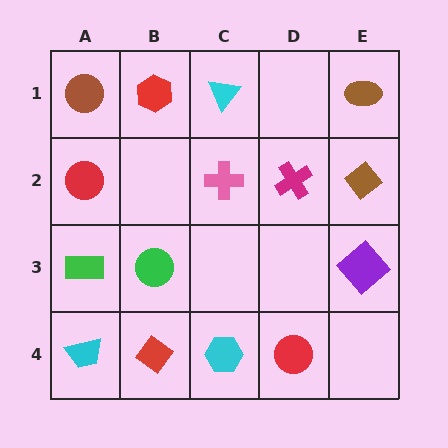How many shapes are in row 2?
4 shapes.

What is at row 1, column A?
A brown circle.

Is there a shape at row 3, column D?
No, that cell is empty.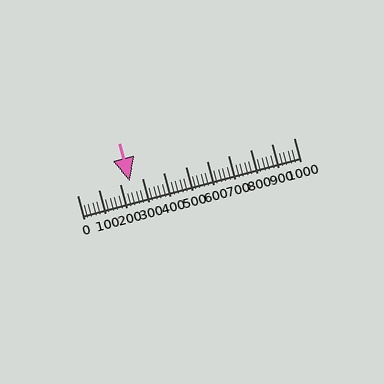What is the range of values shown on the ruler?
The ruler shows values from 0 to 1000.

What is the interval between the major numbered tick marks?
The major tick marks are spaced 100 units apart.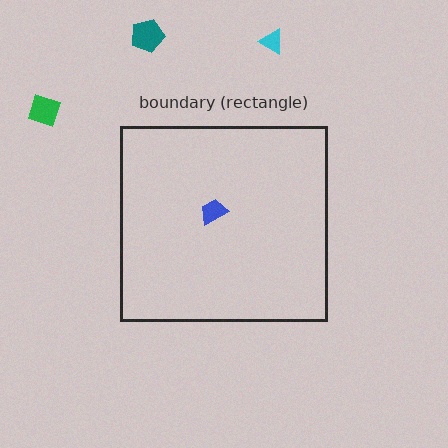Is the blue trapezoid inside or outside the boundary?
Inside.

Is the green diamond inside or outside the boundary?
Outside.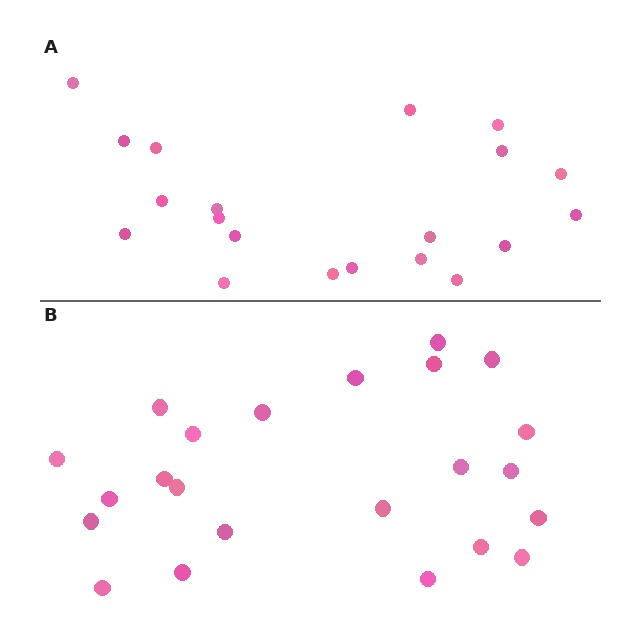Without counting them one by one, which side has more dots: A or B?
Region B (the bottom region) has more dots.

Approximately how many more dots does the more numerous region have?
Region B has just a few more — roughly 2 or 3 more dots than region A.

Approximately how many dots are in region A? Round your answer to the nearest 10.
About 20 dots.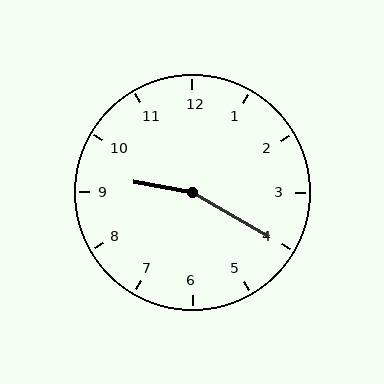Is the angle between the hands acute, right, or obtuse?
It is obtuse.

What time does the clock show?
9:20.